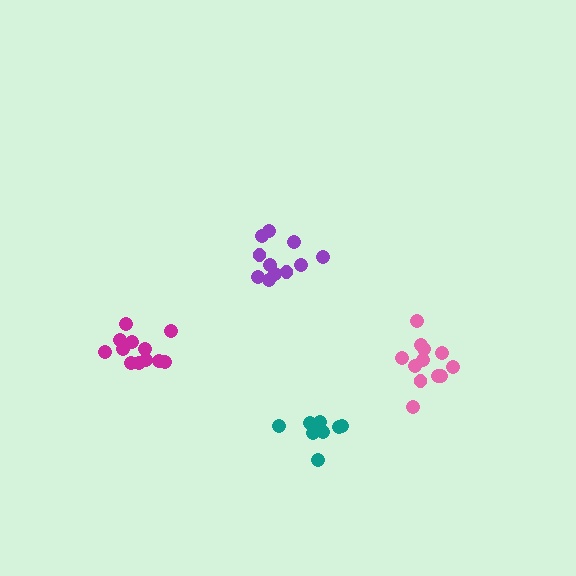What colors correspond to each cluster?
The clusters are colored: purple, magenta, pink, teal.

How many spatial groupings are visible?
There are 4 spatial groupings.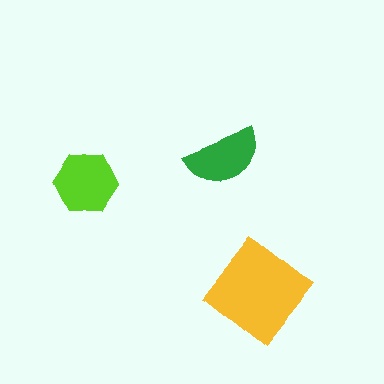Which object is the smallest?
The green semicircle.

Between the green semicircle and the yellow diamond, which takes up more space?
The yellow diamond.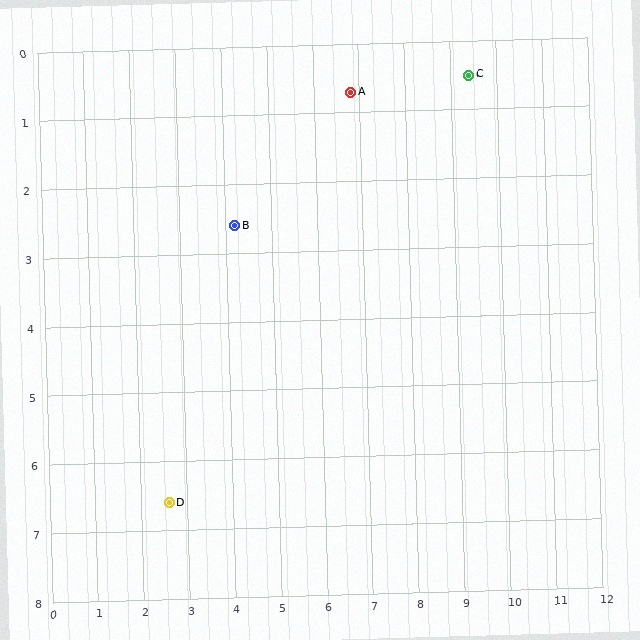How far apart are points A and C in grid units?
Points A and C are about 2.6 grid units apart.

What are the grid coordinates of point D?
Point D is at approximately (2.6, 6.6).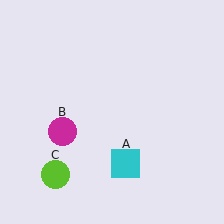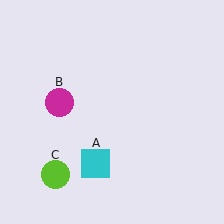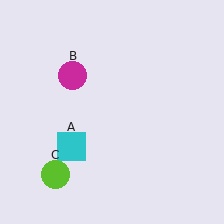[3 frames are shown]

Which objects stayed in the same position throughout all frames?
Lime circle (object C) remained stationary.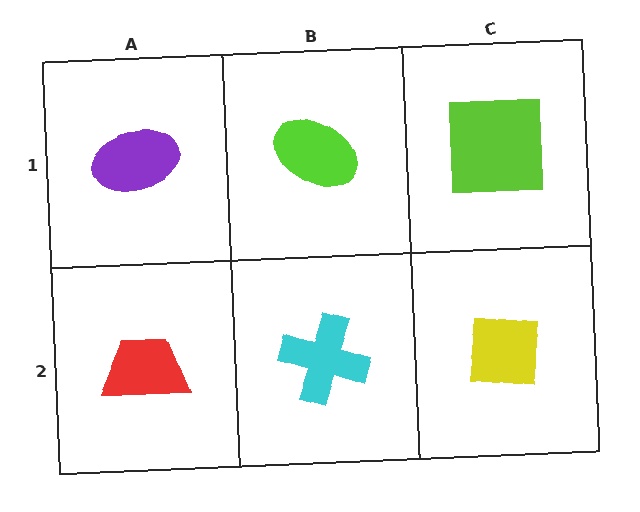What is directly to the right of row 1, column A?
A lime ellipse.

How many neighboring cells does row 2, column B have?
3.